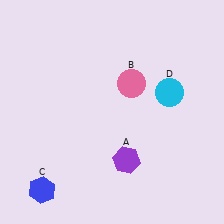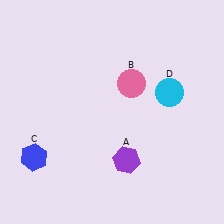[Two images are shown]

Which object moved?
The blue hexagon (C) moved up.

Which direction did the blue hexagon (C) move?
The blue hexagon (C) moved up.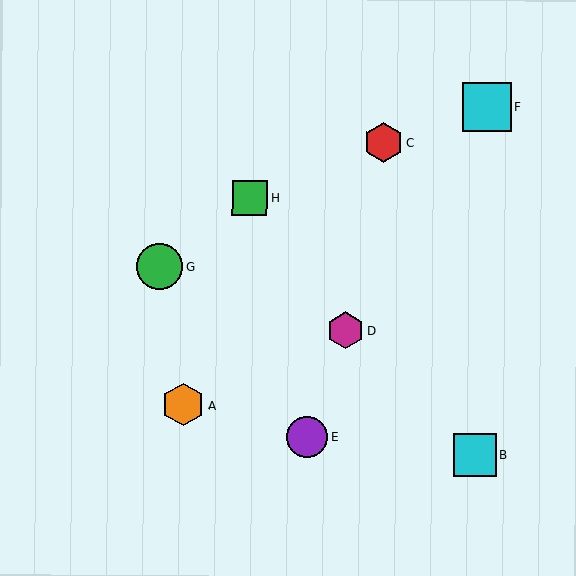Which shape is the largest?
The cyan square (labeled F) is the largest.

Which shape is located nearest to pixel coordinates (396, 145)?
The red hexagon (labeled C) at (383, 142) is nearest to that location.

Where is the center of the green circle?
The center of the green circle is at (160, 267).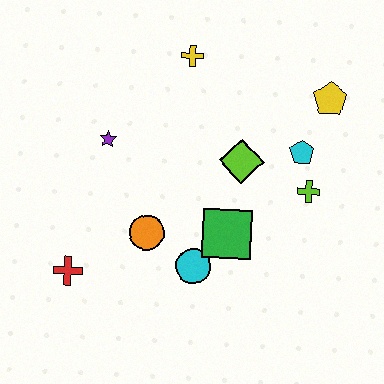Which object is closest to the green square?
The cyan circle is closest to the green square.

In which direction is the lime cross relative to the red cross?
The lime cross is to the right of the red cross.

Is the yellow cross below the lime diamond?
No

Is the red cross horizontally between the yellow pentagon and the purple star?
No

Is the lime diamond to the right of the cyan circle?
Yes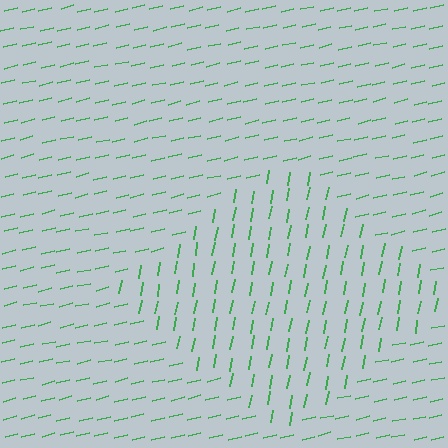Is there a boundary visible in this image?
Yes, there is a texture boundary formed by a change in line orientation.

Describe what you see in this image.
The image is filled with small green line segments. A diamond region in the image has lines oriented differently from the surrounding lines, creating a visible texture boundary.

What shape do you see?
I see a diamond.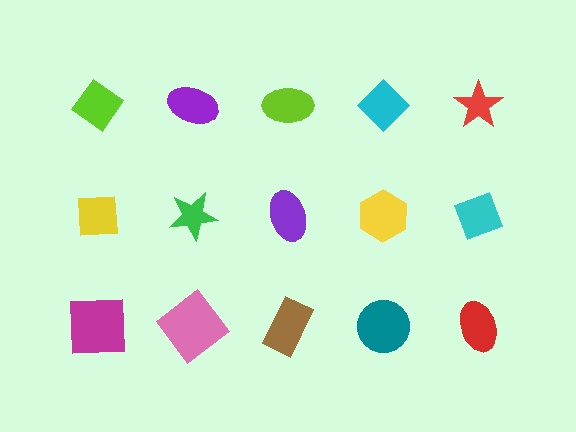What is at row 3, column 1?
A magenta square.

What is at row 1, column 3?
A lime ellipse.